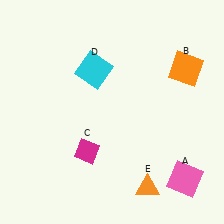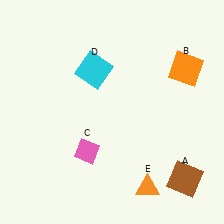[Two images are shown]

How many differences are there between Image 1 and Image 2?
There are 2 differences between the two images.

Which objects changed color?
A changed from pink to brown. C changed from magenta to pink.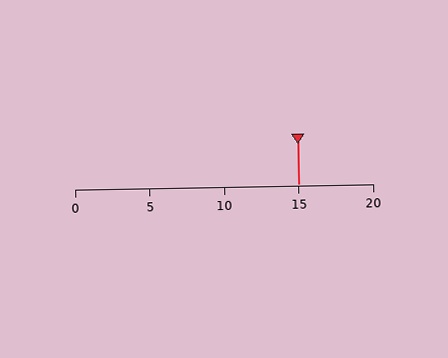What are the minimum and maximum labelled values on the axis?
The axis runs from 0 to 20.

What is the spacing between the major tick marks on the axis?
The major ticks are spaced 5 apart.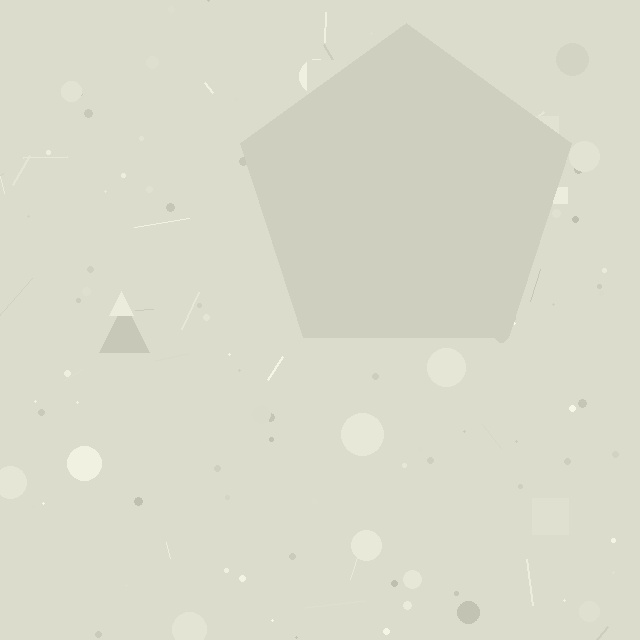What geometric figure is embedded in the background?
A pentagon is embedded in the background.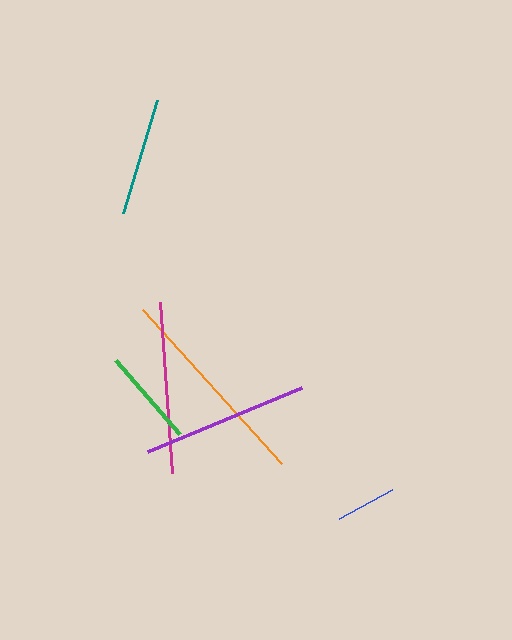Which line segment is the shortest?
The blue line is the shortest at approximately 60 pixels.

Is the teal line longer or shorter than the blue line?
The teal line is longer than the blue line.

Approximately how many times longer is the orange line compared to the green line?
The orange line is approximately 2.1 times the length of the green line.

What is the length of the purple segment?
The purple segment is approximately 166 pixels long.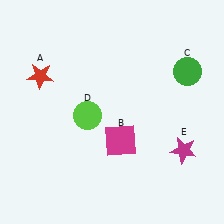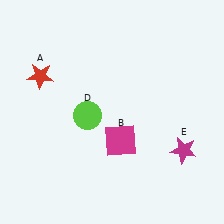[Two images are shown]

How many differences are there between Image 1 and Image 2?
There is 1 difference between the two images.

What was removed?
The green circle (C) was removed in Image 2.